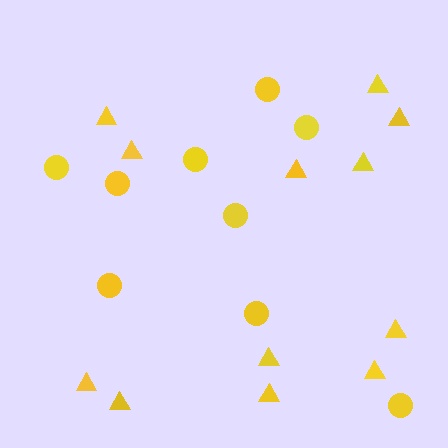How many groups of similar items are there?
There are 2 groups: one group of triangles (12) and one group of circles (9).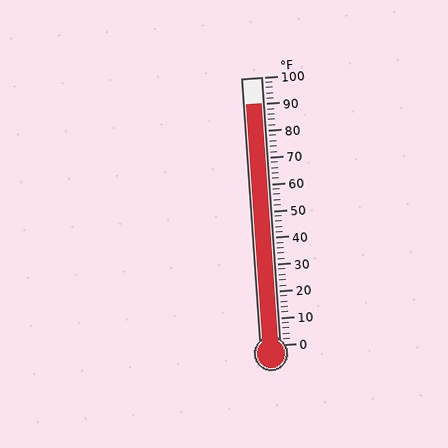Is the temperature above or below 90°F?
The temperature is at 90°F.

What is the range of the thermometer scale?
The thermometer scale ranges from 0°F to 100°F.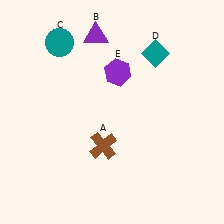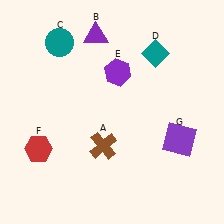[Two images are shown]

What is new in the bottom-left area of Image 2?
A red hexagon (F) was added in the bottom-left area of Image 2.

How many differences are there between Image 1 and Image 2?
There are 2 differences between the two images.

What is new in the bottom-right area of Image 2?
A purple square (G) was added in the bottom-right area of Image 2.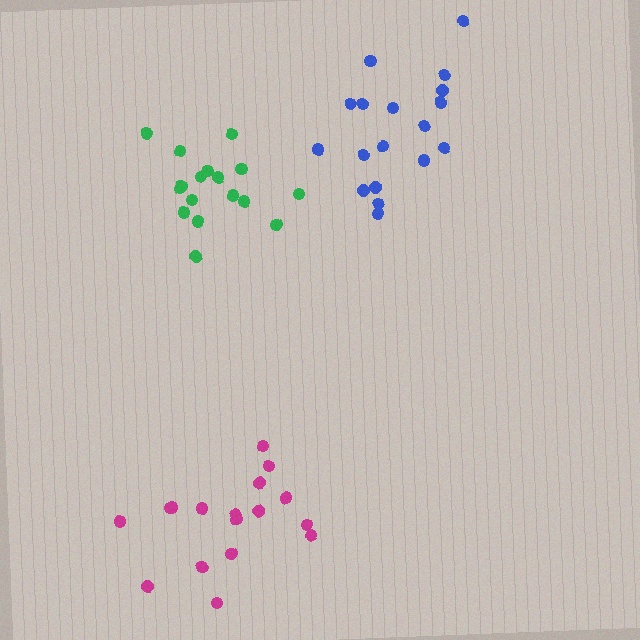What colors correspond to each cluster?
The clusters are colored: green, magenta, blue.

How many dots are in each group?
Group 1: 17 dots, Group 2: 17 dots, Group 3: 18 dots (52 total).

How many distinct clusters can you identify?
There are 3 distinct clusters.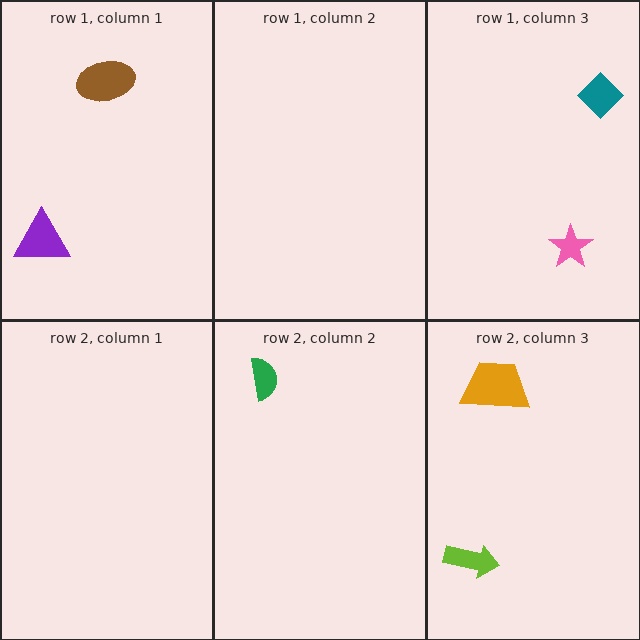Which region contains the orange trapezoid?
The row 2, column 3 region.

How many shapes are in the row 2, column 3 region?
2.